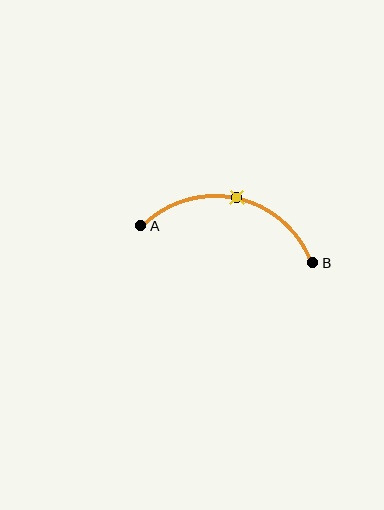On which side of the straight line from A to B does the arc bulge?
The arc bulges above the straight line connecting A and B.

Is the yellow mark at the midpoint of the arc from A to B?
Yes. The yellow mark lies on the arc at equal arc-length from both A and B — it is the arc midpoint.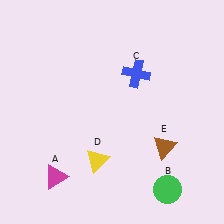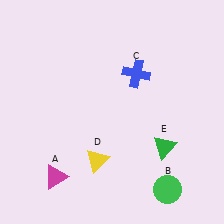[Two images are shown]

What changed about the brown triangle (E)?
In Image 1, E is brown. In Image 2, it changed to green.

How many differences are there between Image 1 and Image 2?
There is 1 difference between the two images.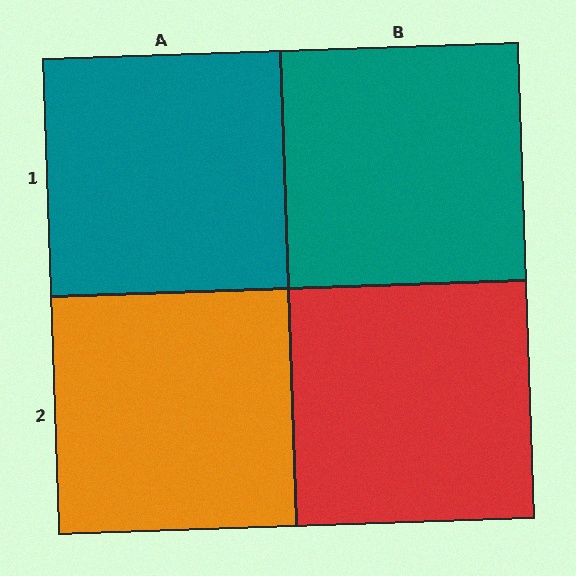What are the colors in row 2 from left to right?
Orange, red.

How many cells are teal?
2 cells are teal.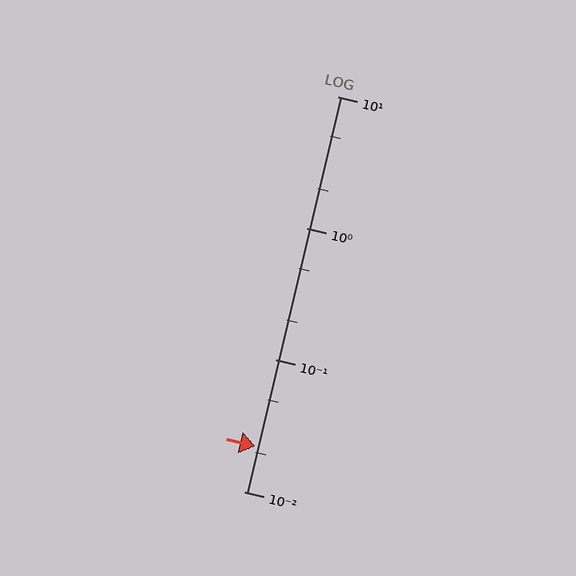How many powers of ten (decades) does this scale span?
The scale spans 3 decades, from 0.01 to 10.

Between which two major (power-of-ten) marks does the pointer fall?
The pointer is between 0.01 and 0.1.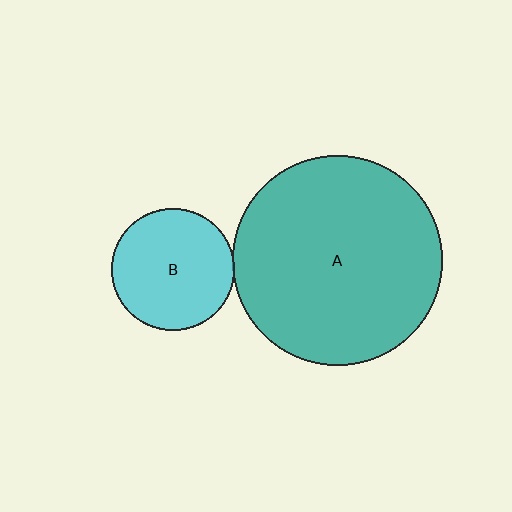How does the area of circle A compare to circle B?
Approximately 2.9 times.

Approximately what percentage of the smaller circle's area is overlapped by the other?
Approximately 5%.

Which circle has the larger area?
Circle A (teal).